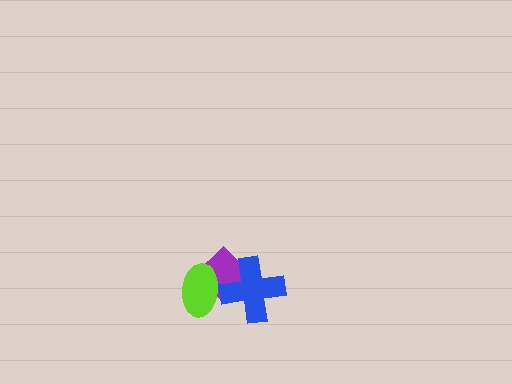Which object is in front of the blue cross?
The lime ellipse is in front of the blue cross.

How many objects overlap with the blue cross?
2 objects overlap with the blue cross.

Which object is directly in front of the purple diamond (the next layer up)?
The blue cross is directly in front of the purple diamond.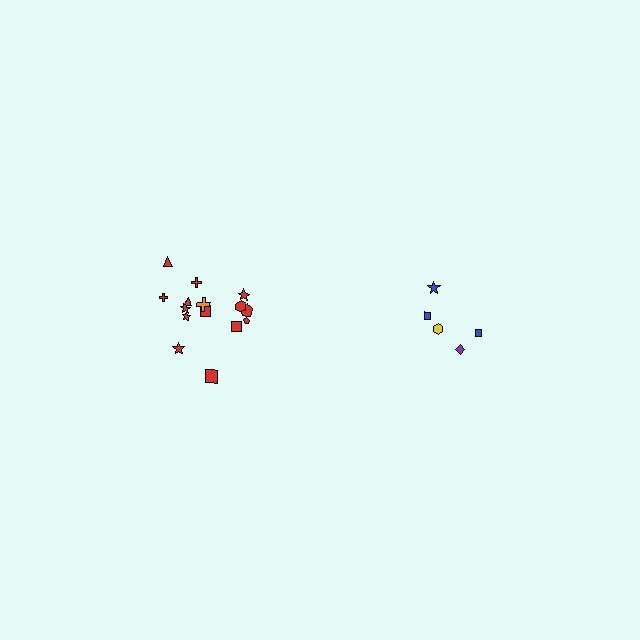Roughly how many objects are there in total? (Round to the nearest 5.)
Roughly 20 objects in total.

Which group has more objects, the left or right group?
The left group.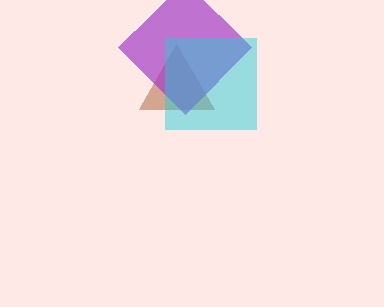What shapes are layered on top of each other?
The layered shapes are: a brown triangle, a purple diamond, a cyan square.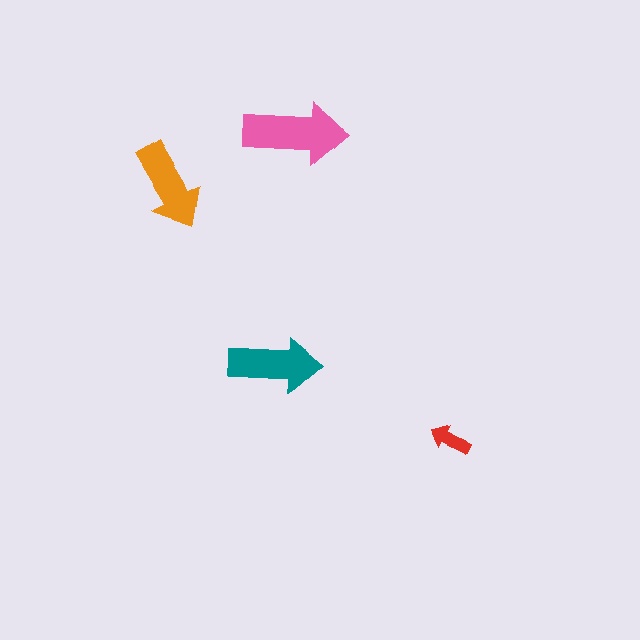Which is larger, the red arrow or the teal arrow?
The teal one.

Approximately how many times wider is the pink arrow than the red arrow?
About 2.5 times wider.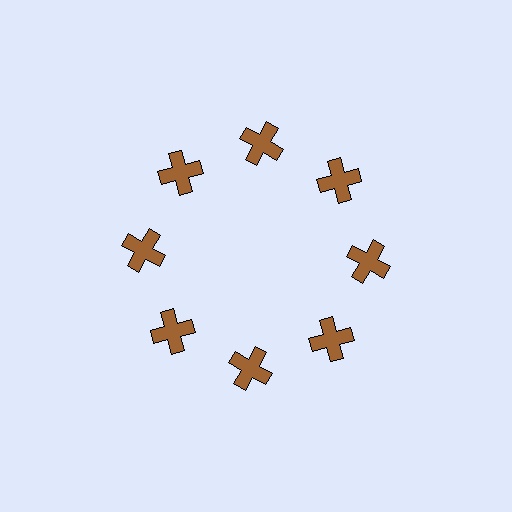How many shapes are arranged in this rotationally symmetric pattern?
There are 8 shapes, arranged in 8 groups of 1.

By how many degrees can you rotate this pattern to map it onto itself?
The pattern maps onto itself every 45 degrees of rotation.